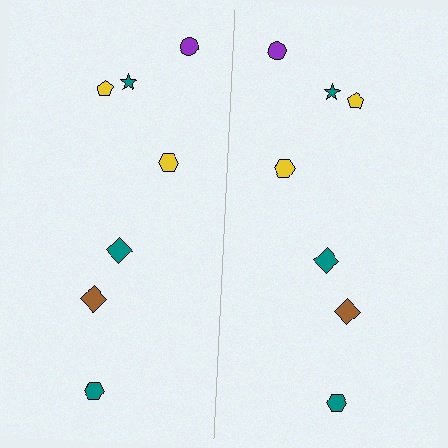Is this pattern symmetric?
Yes, this pattern has bilateral (reflection) symmetry.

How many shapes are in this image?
There are 14 shapes in this image.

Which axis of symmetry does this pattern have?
The pattern has a vertical axis of symmetry running through the center of the image.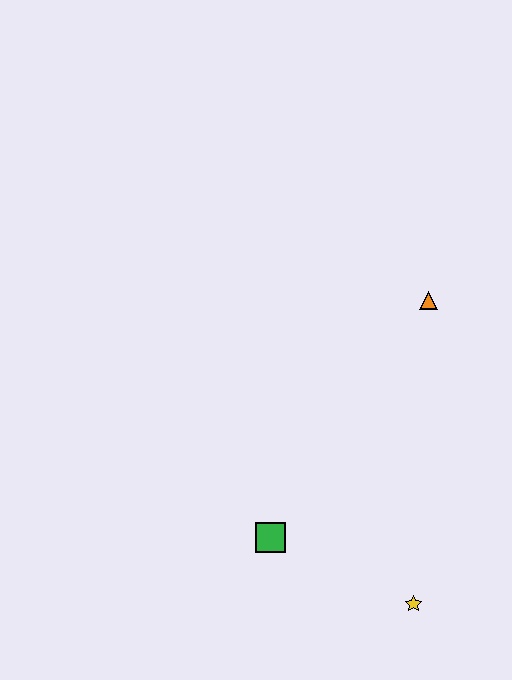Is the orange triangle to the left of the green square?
No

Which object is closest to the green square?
The yellow star is closest to the green square.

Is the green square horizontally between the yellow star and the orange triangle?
No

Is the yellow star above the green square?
No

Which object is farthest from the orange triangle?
The yellow star is farthest from the orange triangle.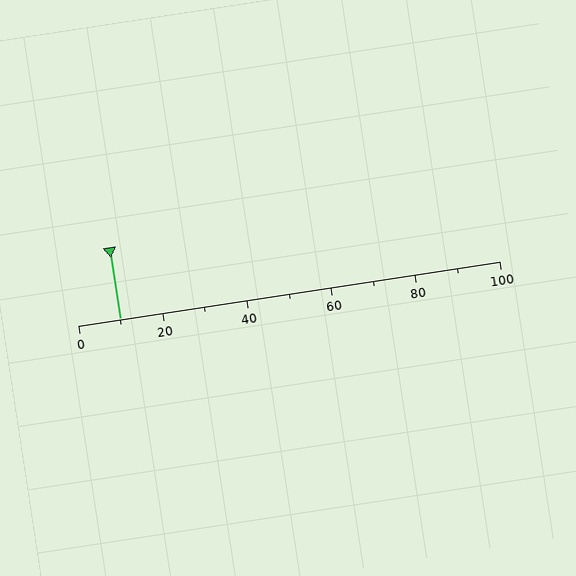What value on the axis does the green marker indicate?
The marker indicates approximately 10.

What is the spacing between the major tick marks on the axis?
The major ticks are spaced 20 apart.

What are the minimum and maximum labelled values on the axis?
The axis runs from 0 to 100.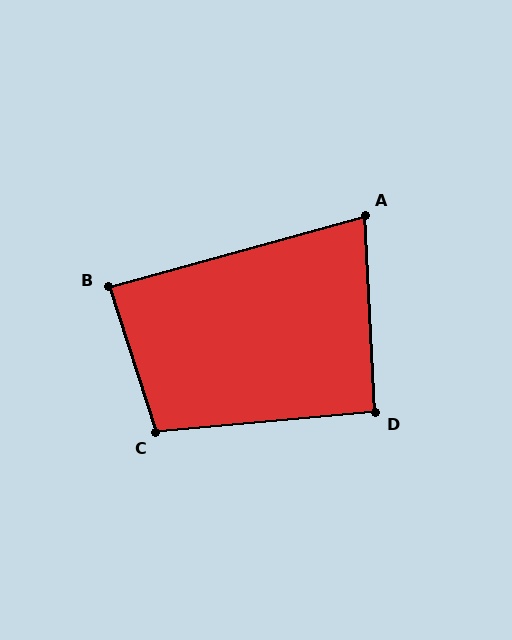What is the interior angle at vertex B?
Approximately 88 degrees (approximately right).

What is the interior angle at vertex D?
Approximately 92 degrees (approximately right).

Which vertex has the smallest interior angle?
A, at approximately 78 degrees.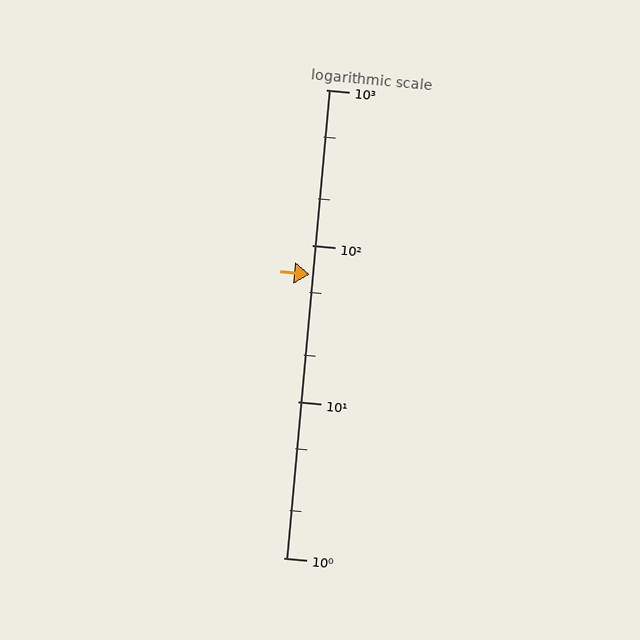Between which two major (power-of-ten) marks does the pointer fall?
The pointer is between 10 and 100.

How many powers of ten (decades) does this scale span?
The scale spans 3 decades, from 1 to 1000.